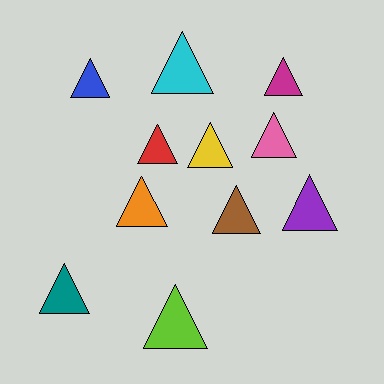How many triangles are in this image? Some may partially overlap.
There are 11 triangles.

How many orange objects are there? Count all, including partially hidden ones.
There is 1 orange object.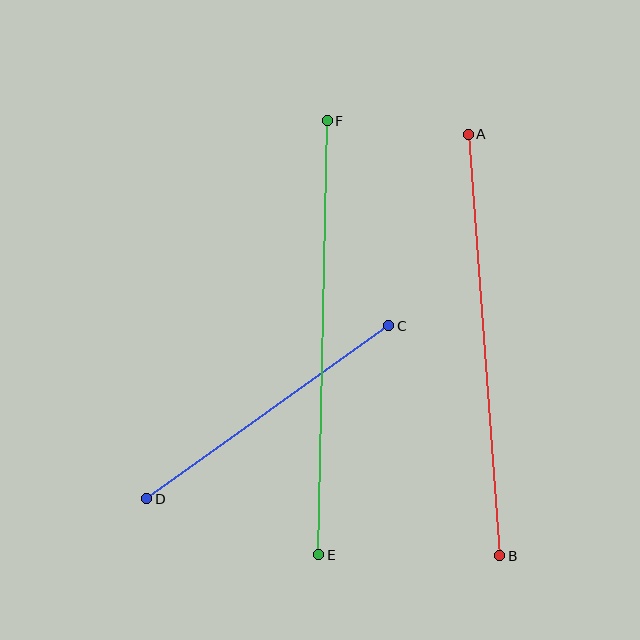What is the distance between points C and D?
The distance is approximately 298 pixels.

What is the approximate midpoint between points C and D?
The midpoint is at approximately (268, 412) pixels.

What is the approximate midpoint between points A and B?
The midpoint is at approximately (484, 345) pixels.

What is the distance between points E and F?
The distance is approximately 435 pixels.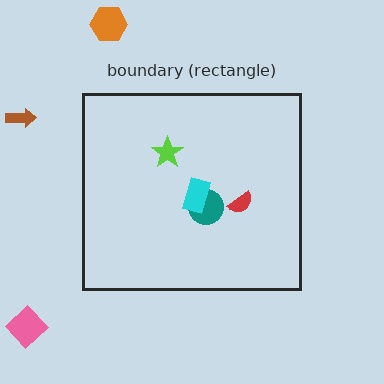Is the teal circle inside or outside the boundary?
Inside.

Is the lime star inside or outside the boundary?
Inside.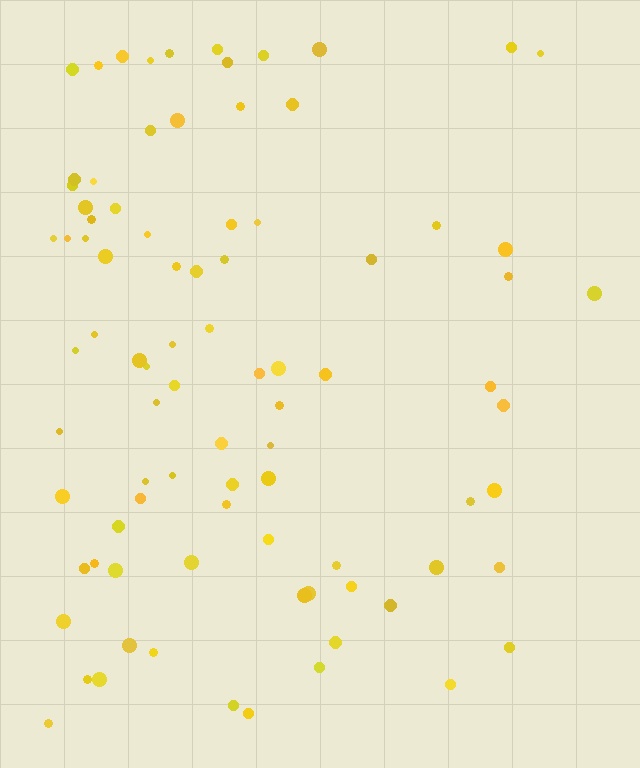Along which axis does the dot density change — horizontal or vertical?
Horizontal.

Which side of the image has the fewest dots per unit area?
The right.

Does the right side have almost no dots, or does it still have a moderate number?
Still a moderate number, just noticeably fewer than the left.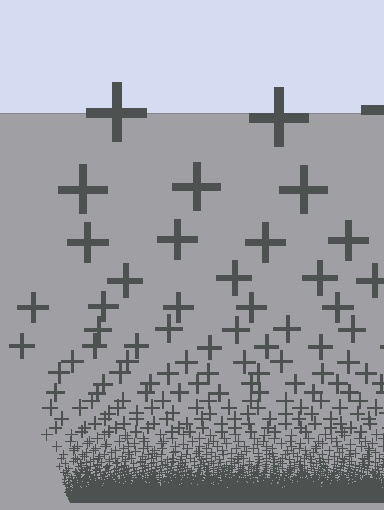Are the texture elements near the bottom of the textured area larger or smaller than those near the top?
Smaller. The gradient is inverted — elements near the bottom are smaller and denser.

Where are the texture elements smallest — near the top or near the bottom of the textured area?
Near the bottom.